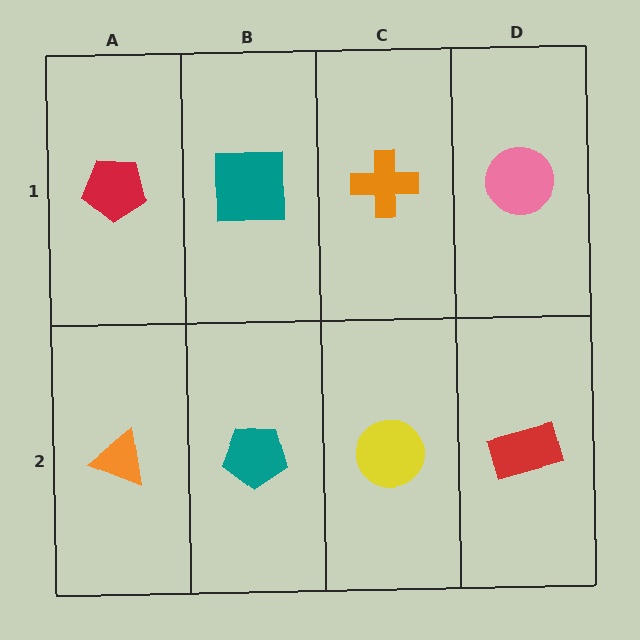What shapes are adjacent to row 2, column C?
An orange cross (row 1, column C), a teal pentagon (row 2, column B), a red rectangle (row 2, column D).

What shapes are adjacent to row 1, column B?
A teal pentagon (row 2, column B), a red pentagon (row 1, column A), an orange cross (row 1, column C).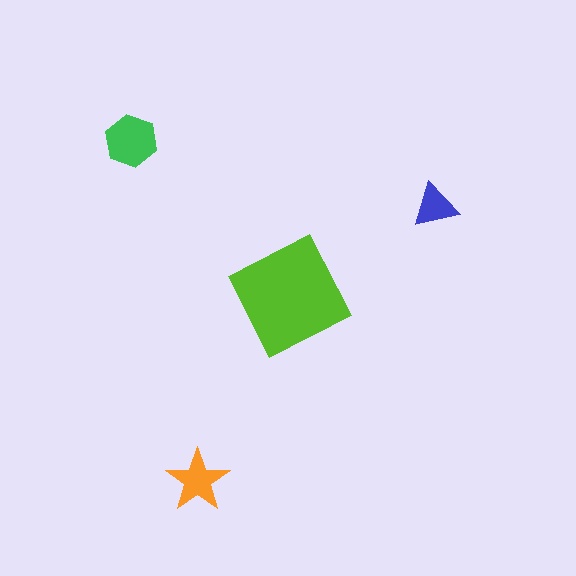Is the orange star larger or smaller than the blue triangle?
Larger.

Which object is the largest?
The lime square.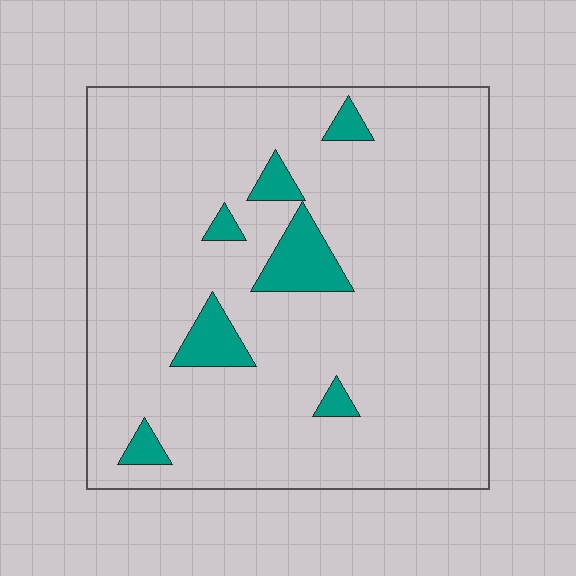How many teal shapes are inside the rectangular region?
7.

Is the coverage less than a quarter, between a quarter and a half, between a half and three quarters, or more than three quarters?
Less than a quarter.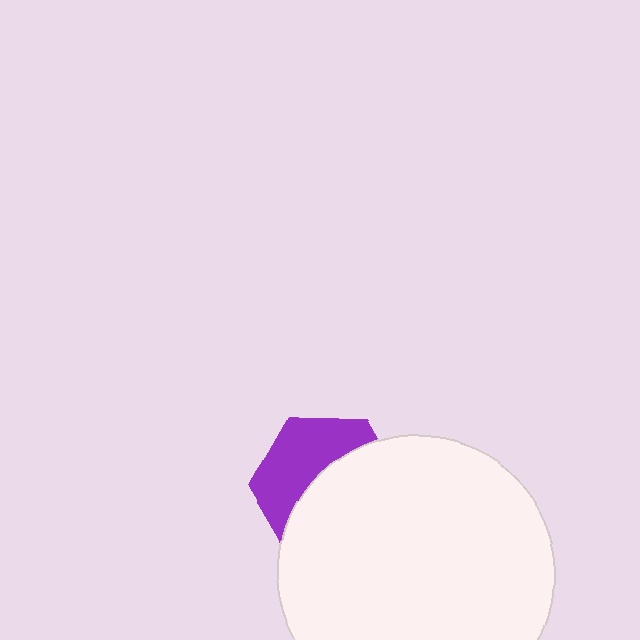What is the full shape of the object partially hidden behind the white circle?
The partially hidden object is a purple hexagon.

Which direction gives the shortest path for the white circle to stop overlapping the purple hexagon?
Moving toward the lower-right gives the shortest separation.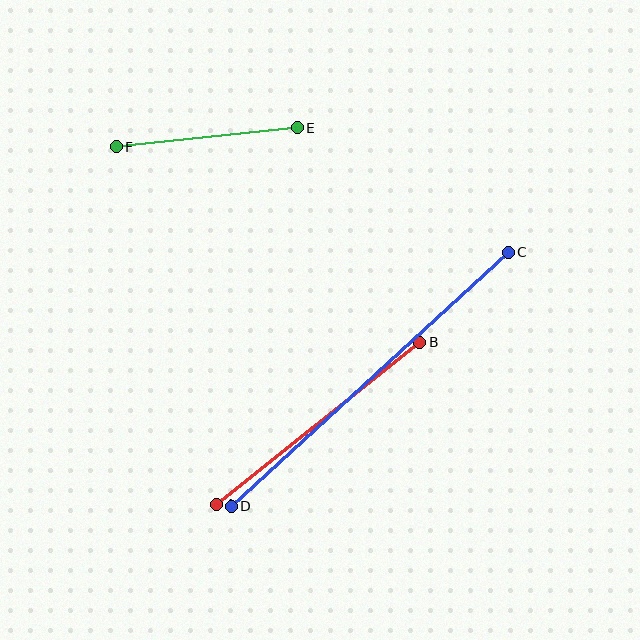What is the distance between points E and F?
The distance is approximately 182 pixels.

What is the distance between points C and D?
The distance is approximately 376 pixels.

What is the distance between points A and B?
The distance is approximately 260 pixels.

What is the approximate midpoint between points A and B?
The midpoint is at approximately (318, 423) pixels.